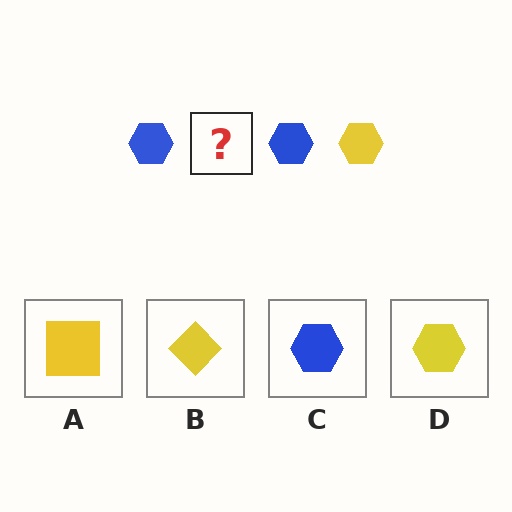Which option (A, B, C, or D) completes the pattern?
D.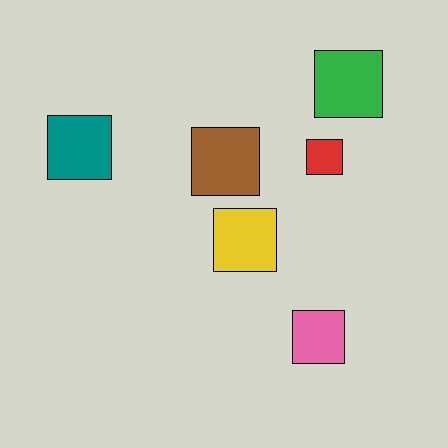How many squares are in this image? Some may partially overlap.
There are 6 squares.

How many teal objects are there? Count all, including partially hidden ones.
There is 1 teal object.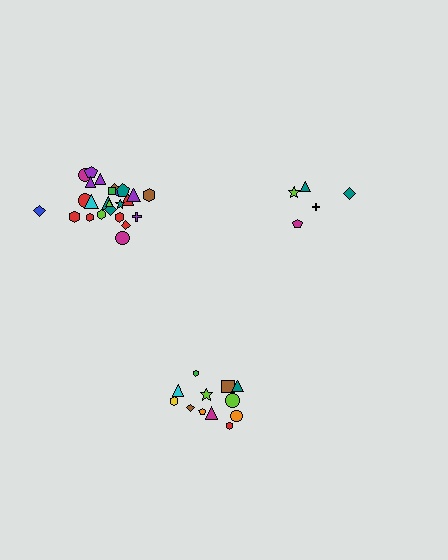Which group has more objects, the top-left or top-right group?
The top-left group.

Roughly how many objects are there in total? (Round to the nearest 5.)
Roughly 40 objects in total.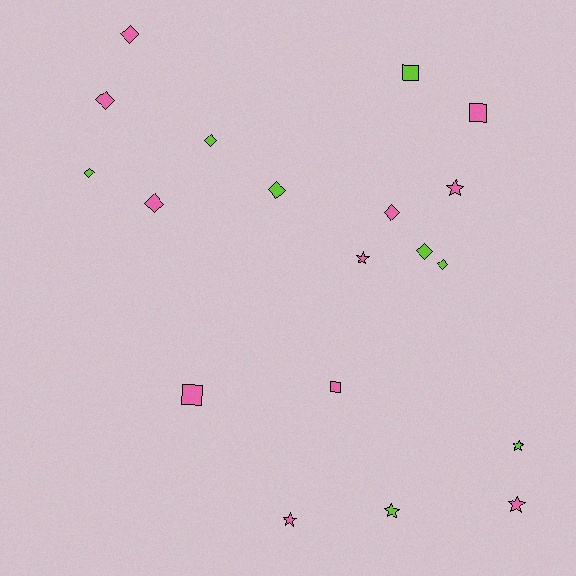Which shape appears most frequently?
Diamond, with 9 objects.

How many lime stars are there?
There are 2 lime stars.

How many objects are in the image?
There are 19 objects.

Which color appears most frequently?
Pink, with 11 objects.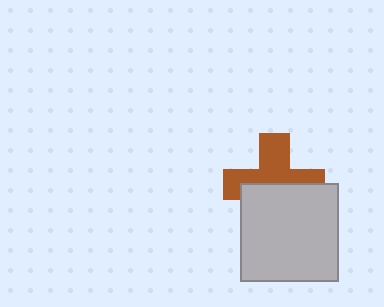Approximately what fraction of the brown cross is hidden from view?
Roughly 47% of the brown cross is hidden behind the light gray square.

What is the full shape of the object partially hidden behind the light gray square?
The partially hidden object is a brown cross.